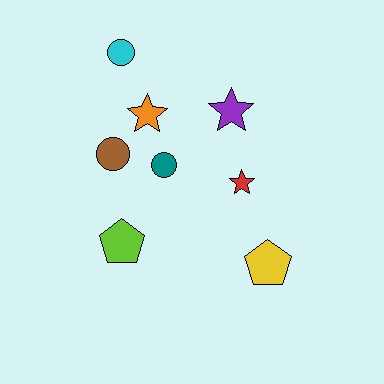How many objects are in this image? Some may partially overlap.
There are 8 objects.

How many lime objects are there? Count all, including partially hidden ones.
There is 1 lime object.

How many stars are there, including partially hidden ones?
There are 3 stars.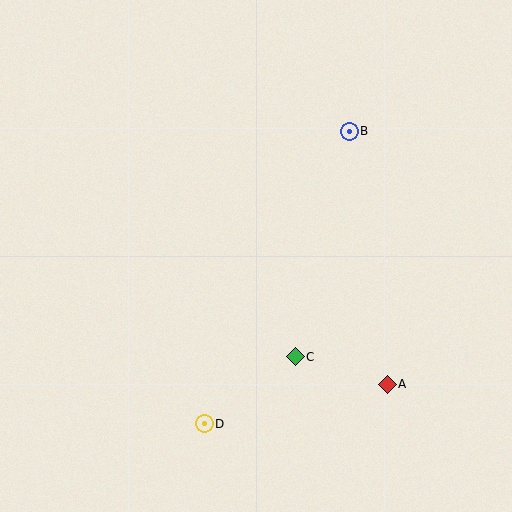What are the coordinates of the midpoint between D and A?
The midpoint between D and A is at (296, 404).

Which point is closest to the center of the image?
Point C at (295, 357) is closest to the center.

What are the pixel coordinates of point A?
Point A is at (387, 384).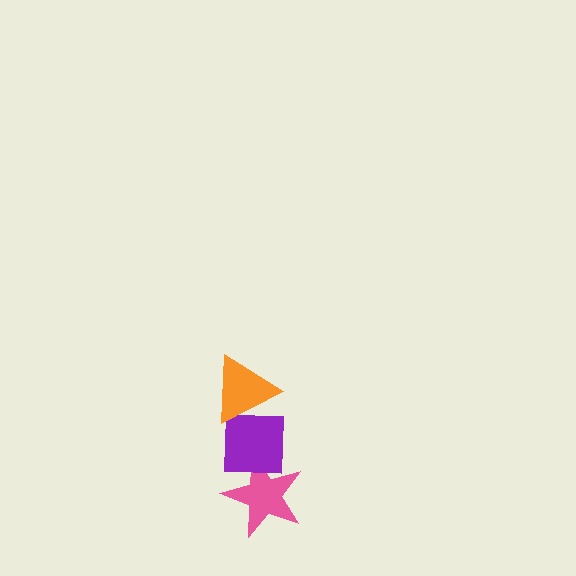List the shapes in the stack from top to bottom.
From top to bottom: the orange triangle, the purple square, the pink star.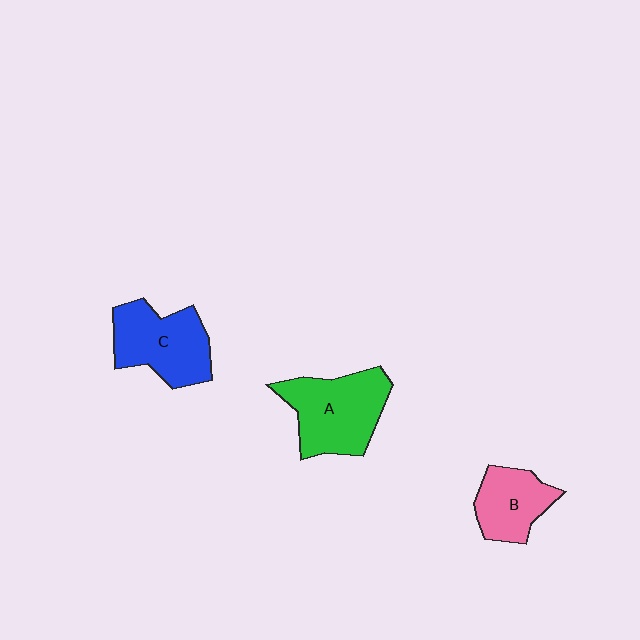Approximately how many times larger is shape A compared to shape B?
Approximately 1.5 times.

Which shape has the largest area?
Shape A (green).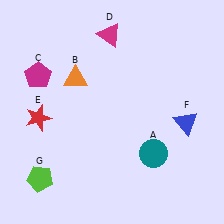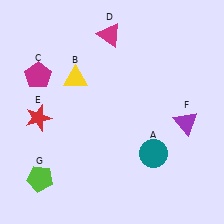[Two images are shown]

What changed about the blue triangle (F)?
In Image 1, F is blue. In Image 2, it changed to purple.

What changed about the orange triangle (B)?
In Image 1, B is orange. In Image 2, it changed to yellow.